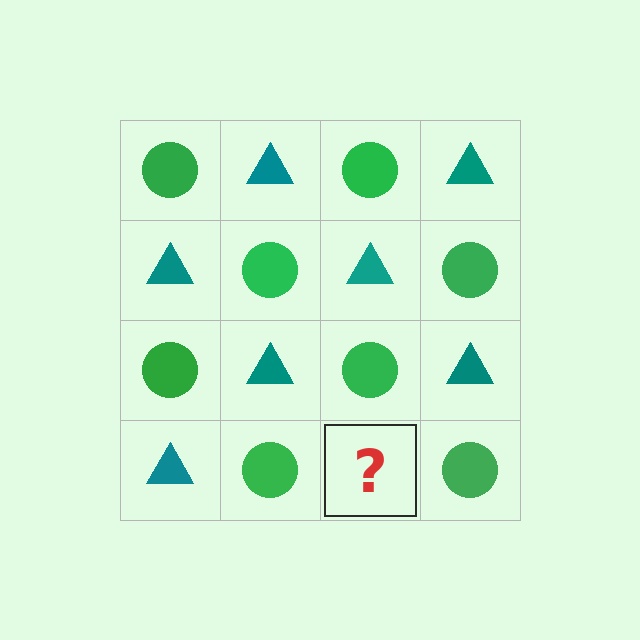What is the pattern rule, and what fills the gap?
The rule is that it alternates green circle and teal triangle in a checkerboard pattern. The gap should be filled with a teal triangle.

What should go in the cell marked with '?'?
The missing cell should contain a teal triangle.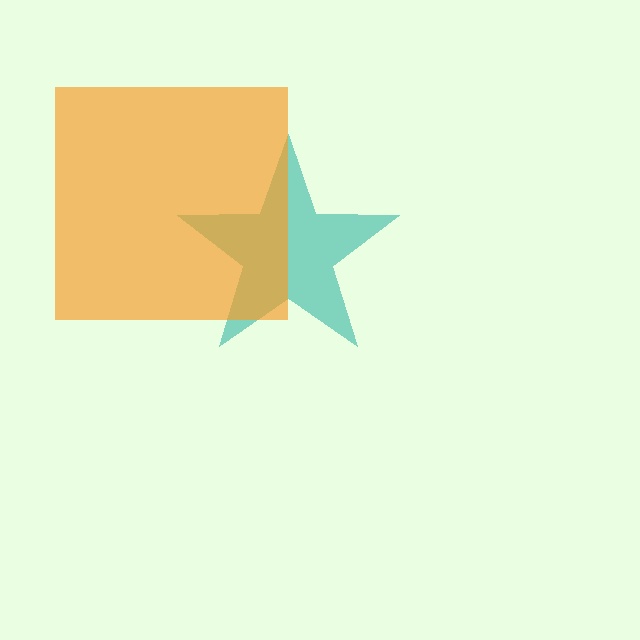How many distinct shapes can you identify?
There are 2 distinct shapes: a teal star, an orange square.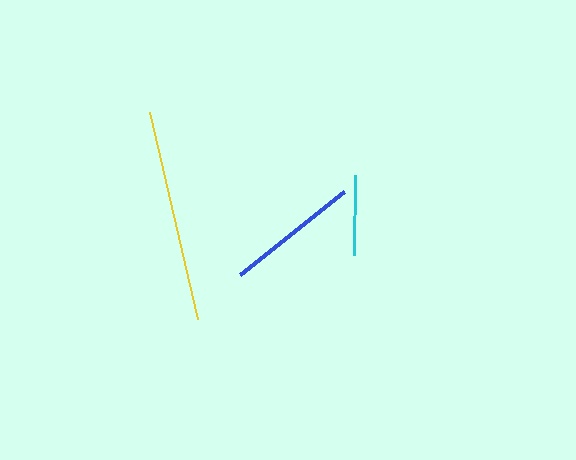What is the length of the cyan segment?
The cyan segment is approximately 80 pixels long.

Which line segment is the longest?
The yellow line is the longest at approximately 213 pixels.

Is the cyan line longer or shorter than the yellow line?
The yellow line is longer than the cyan line.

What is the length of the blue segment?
The blue segment is approximately 133 pixels long.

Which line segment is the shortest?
The cyan line is the shortest at approximately 80 pixels.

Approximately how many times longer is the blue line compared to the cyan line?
The blue line is approximately 1.7 times the length of the cyan line.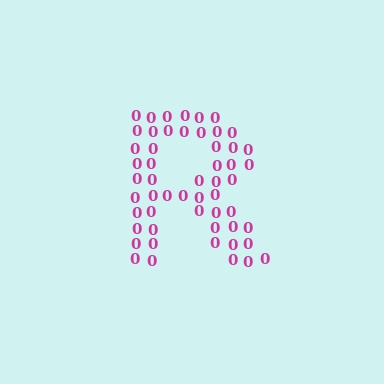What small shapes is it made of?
It is made of small digit 0's.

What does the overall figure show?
The overall figure shows the letter R.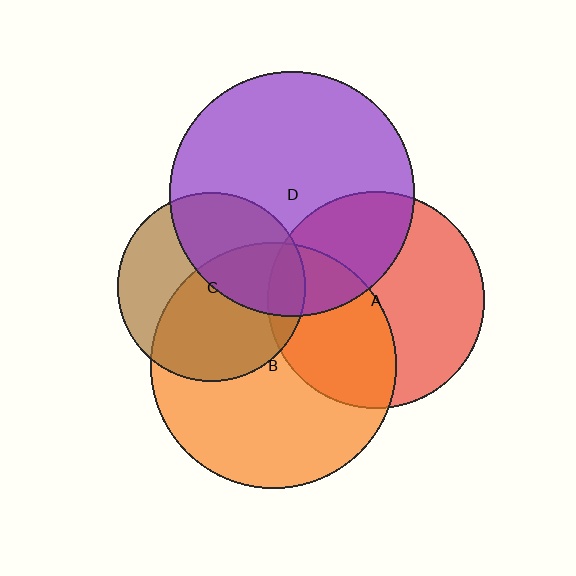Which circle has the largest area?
Circle B (orange).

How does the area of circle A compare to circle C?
Approximately 1.3 times.